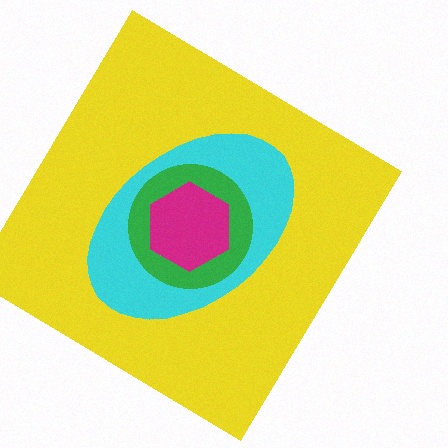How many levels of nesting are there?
4.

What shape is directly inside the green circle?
The magenta hexagon.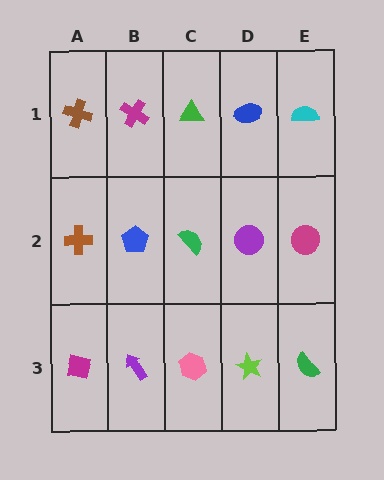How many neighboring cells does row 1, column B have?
3.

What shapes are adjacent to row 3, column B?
A blue pentagon (row 2, column B), a magenta square (row 3, column A), a pink hexagon (row 3, column C).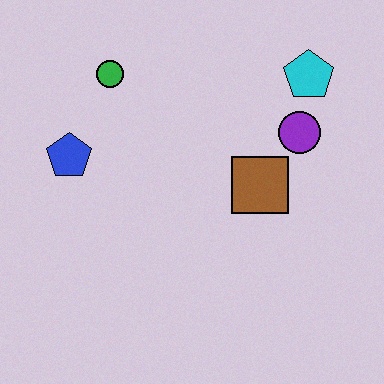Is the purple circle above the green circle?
No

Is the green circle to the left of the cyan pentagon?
Yes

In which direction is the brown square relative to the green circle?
The brown square is to the right of the green circle.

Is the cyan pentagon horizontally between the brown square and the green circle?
No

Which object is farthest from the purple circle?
The blue pentagon is farthest from the purple circle.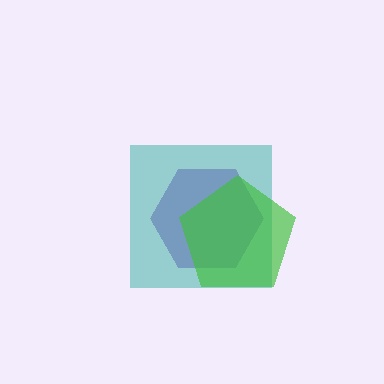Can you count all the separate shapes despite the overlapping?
Yes, there are 3 separate shapes.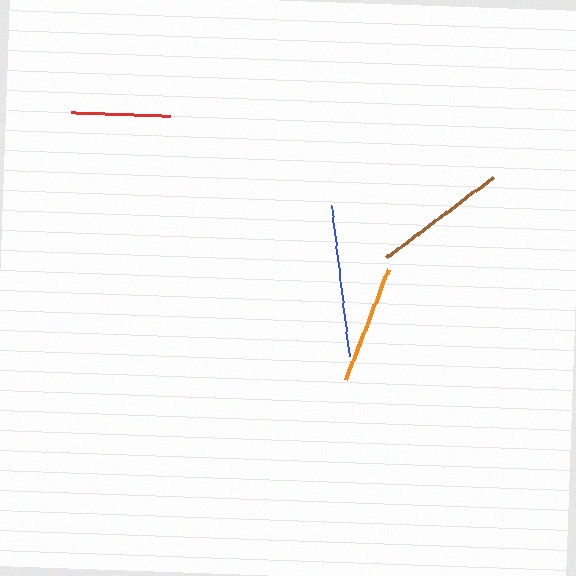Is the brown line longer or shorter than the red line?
The brown line is longer than the red line.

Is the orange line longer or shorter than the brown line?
The brown line is longer than the orange line.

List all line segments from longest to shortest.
From longest to shortest: blue, brown, orange, red.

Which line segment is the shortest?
The red line is the shortest at approximately 99 pixels.